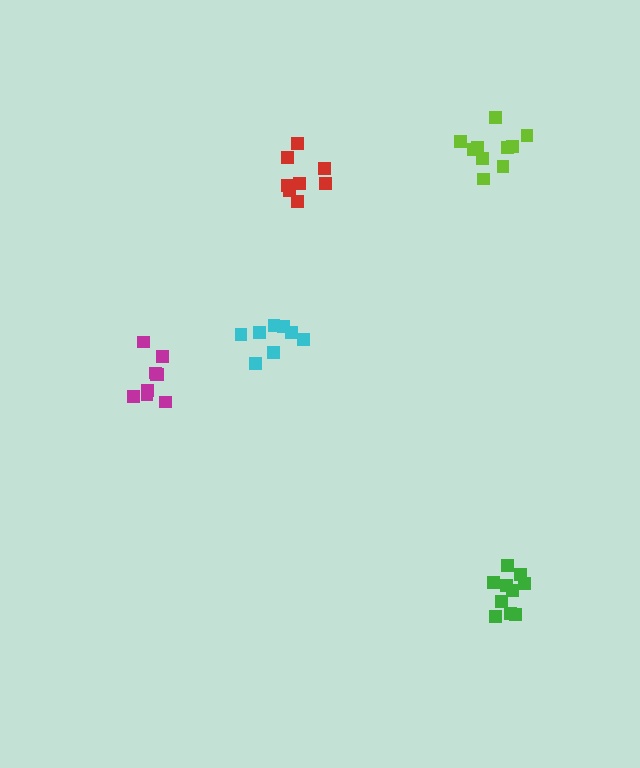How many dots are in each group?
Group 1: 8 dots, Group 2: 10 dots, Group 3: 10 dots, Group 4: 8 dots, Group 5: 9 dots (45 total).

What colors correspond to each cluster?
The clusters are colored: cyan, green, lime, red, magenta.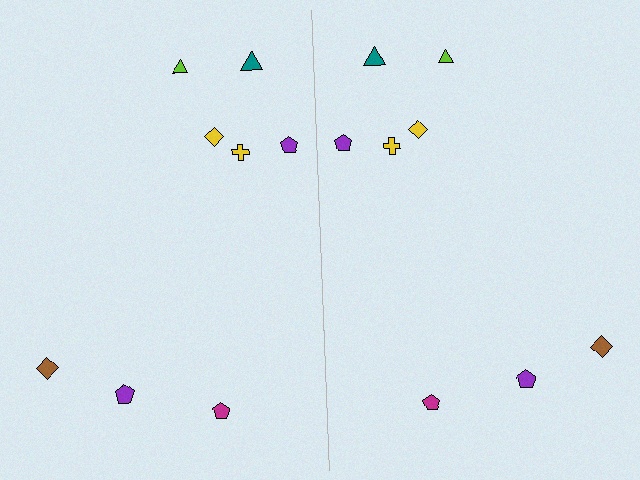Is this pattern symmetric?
Yes, this pattern has bilateral (reflection) symmetry.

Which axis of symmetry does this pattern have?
The pattern has a vertical axis of symmetry running through the center of the image.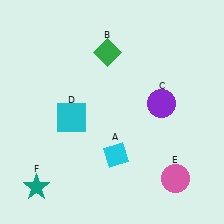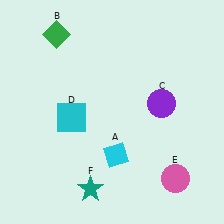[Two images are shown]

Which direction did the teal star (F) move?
The teal star (F) moved right.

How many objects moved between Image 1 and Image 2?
2 objects moved between the two images.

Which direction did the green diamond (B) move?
The green diamond (B) moved left.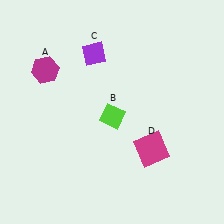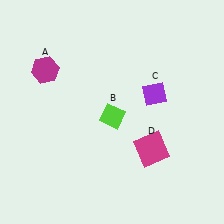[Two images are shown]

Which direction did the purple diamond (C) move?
The purple diamond (C) moved right.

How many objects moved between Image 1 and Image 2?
1 object moved between the two images.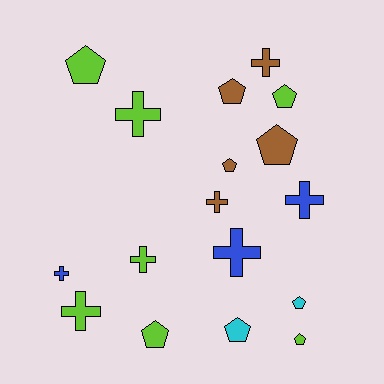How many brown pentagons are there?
There are 3 brown pentagons.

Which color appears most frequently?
Lime, with 7 objects.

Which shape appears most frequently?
Pentagon, with 9 objects.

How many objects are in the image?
There are 17 objects.